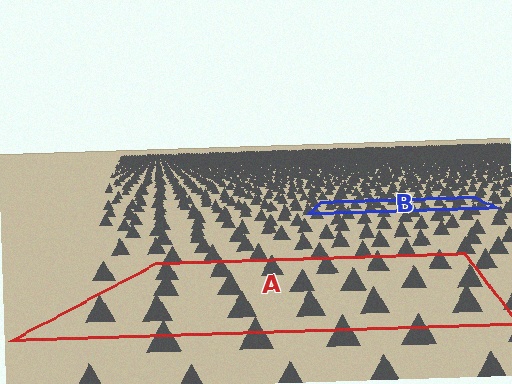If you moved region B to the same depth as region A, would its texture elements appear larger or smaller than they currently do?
They would appear larger. At a closer depth, the same texture elements are projected at a bigger on-screen size.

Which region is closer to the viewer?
Region A is closer. The texture elements there are larger and more spread out.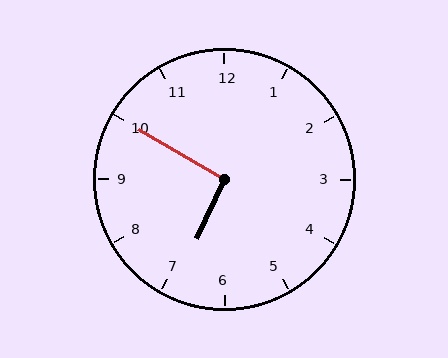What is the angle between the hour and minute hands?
Approximately 95 degrees.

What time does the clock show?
6:50.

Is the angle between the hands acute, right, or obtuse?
It is right.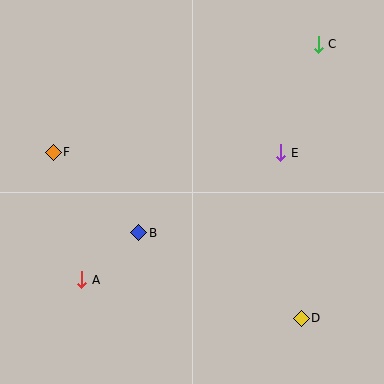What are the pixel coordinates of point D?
Point D is at (301, 318).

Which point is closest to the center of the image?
Point B at (139, 233) is closest to the center.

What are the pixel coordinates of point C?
Point C is at (318, 44).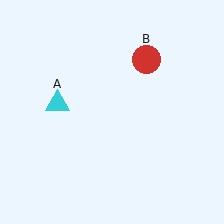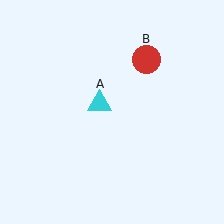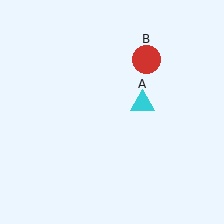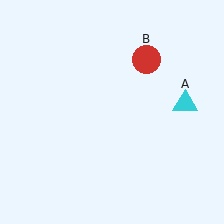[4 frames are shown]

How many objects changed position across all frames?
1 object changed position: cyan triangle (object A).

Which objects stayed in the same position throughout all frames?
Red circle (object B) remained stationary.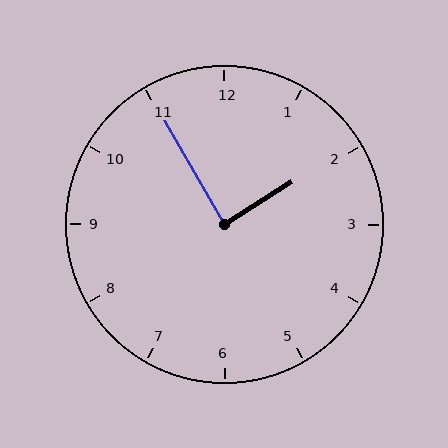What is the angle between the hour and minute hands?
Approximately 88 degrees.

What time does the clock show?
1:55.